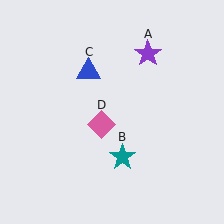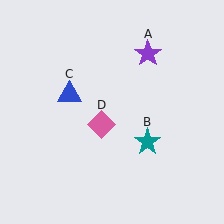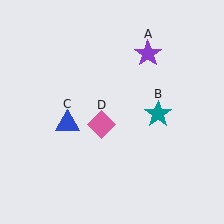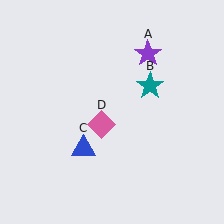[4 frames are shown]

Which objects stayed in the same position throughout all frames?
Purple star (object A) and pink diamond (object D) remained stationary.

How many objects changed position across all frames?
2 objects changed position: teal star (object B), blue triangle (object C).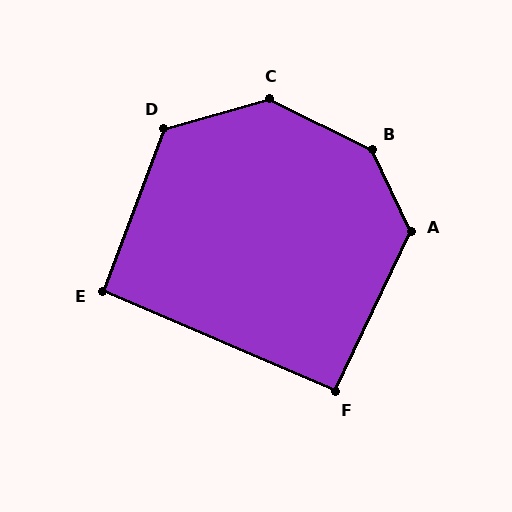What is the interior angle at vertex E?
Approximately 93 degrees (approximately right).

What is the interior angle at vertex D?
Approximately 126 degrees (obtuse).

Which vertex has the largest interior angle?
B, at approximately 142 degrees.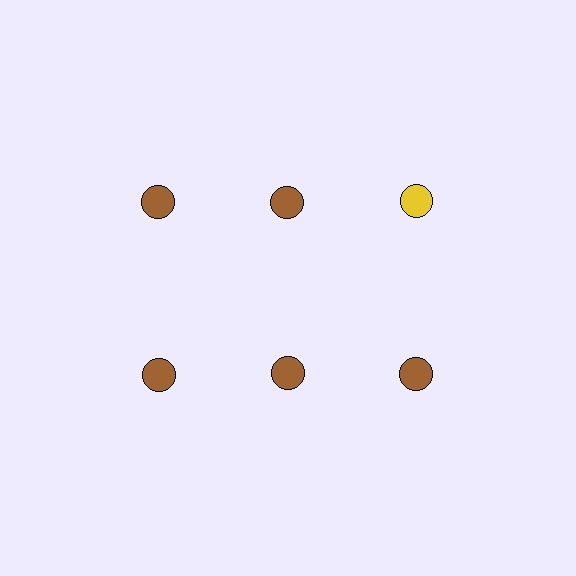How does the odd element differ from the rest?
It has a different color: yellow instead of brown.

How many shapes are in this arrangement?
There are 6 shapes arranged in a grid pattern.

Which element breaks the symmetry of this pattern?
The yellow circle in the top row, center column breaks the symmetry. All other shapes are brown circles.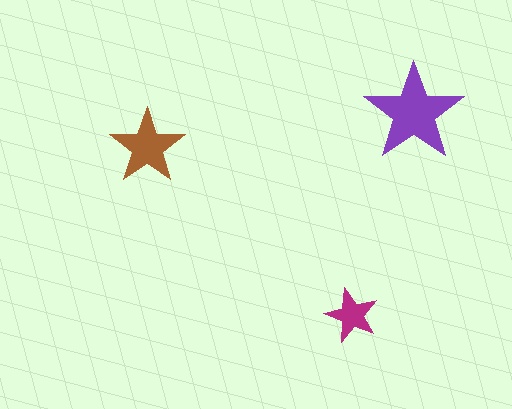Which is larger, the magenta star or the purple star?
The purple one.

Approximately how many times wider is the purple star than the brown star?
About 1.5 times wider.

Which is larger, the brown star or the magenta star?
The brown one.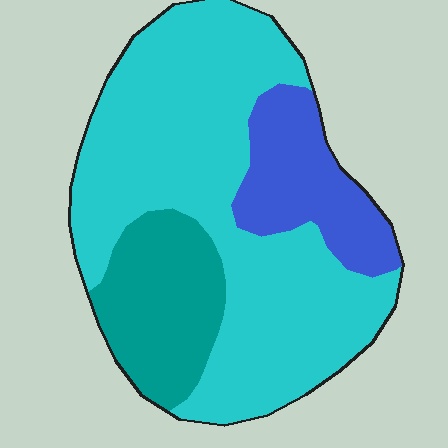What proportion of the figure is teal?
Teal covers 19% of the figure.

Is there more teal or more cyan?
Cyan.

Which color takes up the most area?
Cyan, at roughly 65%.